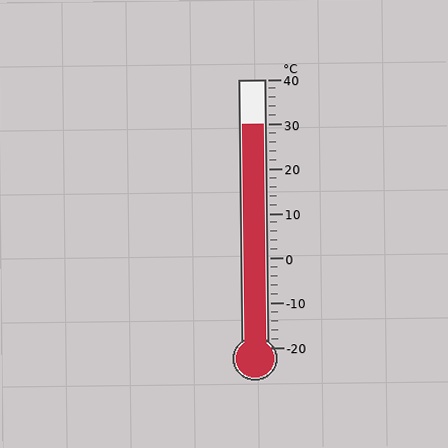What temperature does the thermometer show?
The thermometer shows approximately 30°C.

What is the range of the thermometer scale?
The thermometer scale ranges from -20°C to 40°C.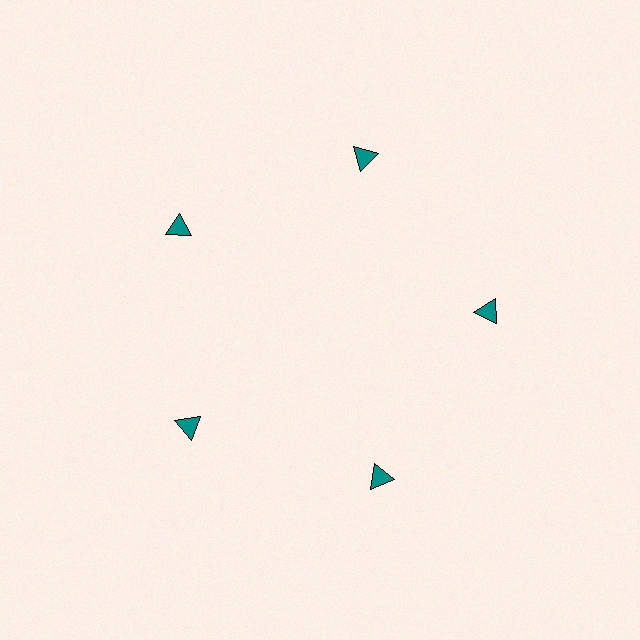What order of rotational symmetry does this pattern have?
This pattern has 5-fold rotational symmetry.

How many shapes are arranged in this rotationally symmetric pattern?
There are 5 shapes, arranged in 5 groups of 1.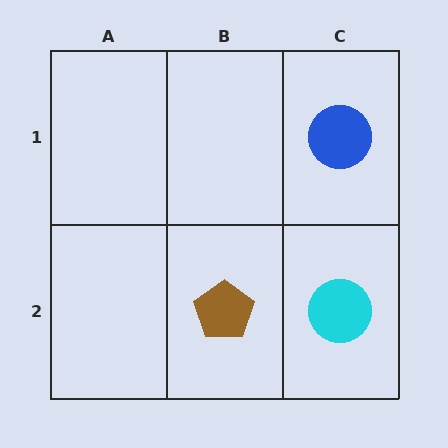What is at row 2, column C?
A cyan circle.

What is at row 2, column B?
A brown pentagon.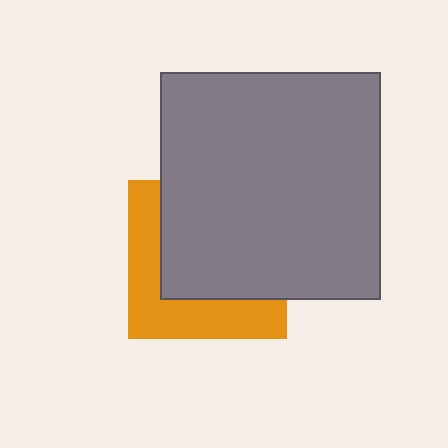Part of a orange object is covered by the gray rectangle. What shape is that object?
It is a square.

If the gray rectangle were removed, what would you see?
You would see the complete orange square.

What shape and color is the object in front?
The object in front is a gray rectangle.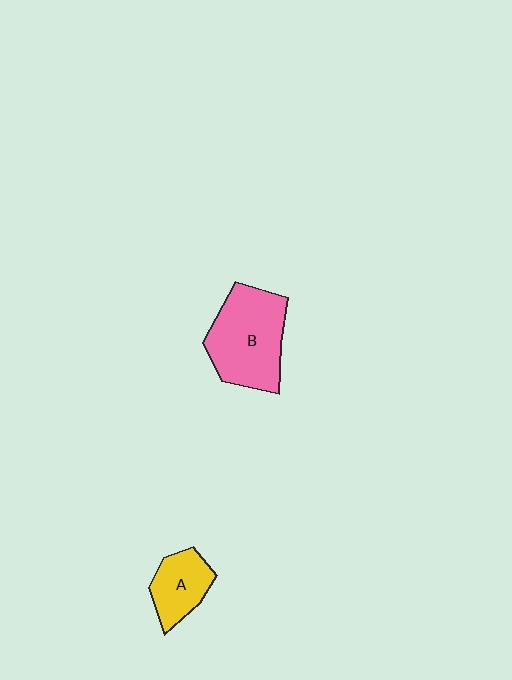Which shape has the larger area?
Shape B (pink).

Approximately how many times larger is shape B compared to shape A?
Approximately 1.9 times.